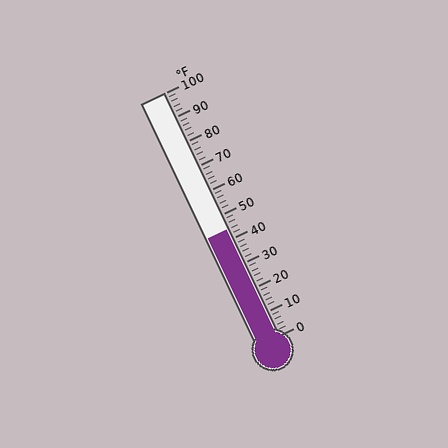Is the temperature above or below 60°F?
The temperature is below 60°F.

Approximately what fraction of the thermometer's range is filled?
The thermometer is filled to approximately 45% of its range.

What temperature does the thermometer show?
The thermometer shows approximately 44°F.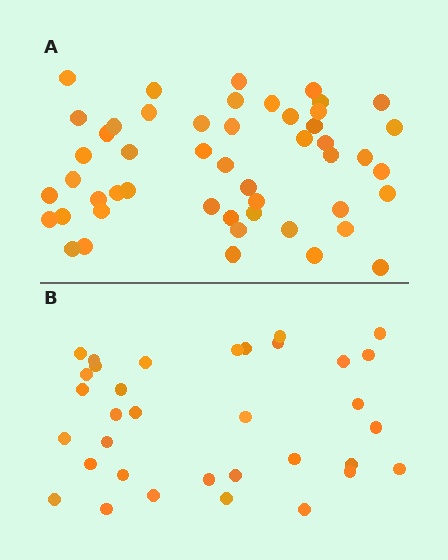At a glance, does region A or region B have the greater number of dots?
Region A (the top region) has more dots.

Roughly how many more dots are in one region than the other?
Region A has approximately 15 more dots than region B.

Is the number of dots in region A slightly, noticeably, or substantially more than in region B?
Region A has substantially more. The ratio is roughly 1.5 to 1.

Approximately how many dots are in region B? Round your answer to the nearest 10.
About 30 dots. (The exact count is 34, which rounds to 30.)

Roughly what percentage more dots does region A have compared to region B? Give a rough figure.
About 45% more.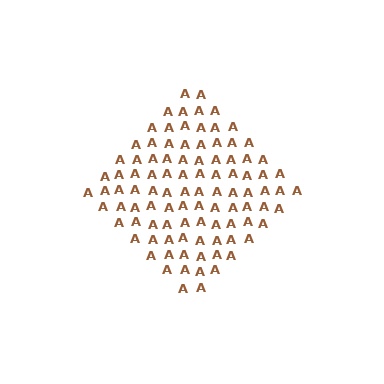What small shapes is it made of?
It is made of small letter A's.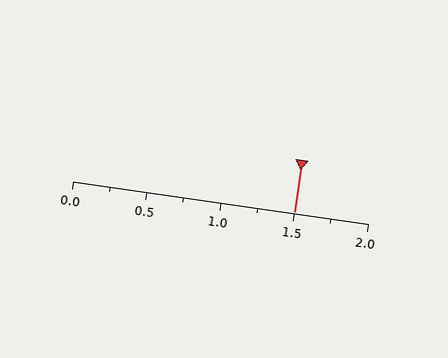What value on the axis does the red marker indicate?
The marker indicates approximately 1.5.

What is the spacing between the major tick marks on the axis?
The major ticks are spaced 0.5 apart.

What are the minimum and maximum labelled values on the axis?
The axis runs from 0.0 to 2.0.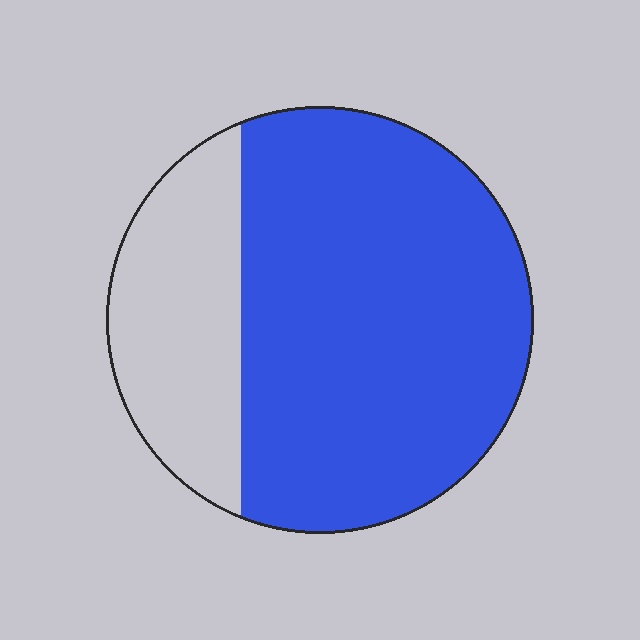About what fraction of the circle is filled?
About three quarters (3/4).